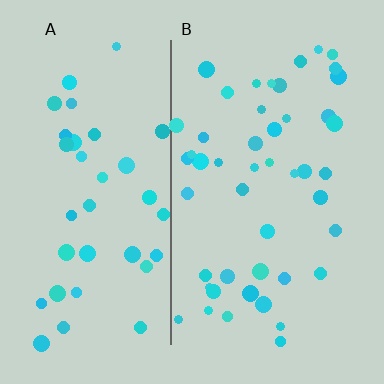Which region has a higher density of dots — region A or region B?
B (the right).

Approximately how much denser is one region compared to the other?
Approximately 1.3× — region B over region A.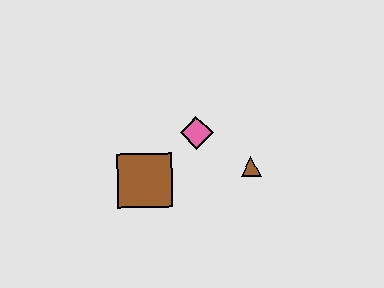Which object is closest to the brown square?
The pink diamond is closest to the brown square.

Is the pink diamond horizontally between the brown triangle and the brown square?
Yes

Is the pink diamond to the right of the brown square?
Yes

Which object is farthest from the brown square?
The brown triangle is farthest from the brown square.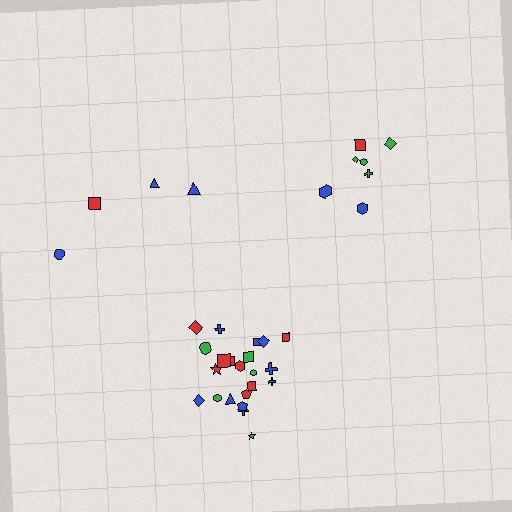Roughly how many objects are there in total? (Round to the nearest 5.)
Roughly 35 objects in total.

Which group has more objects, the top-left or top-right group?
The top-right group.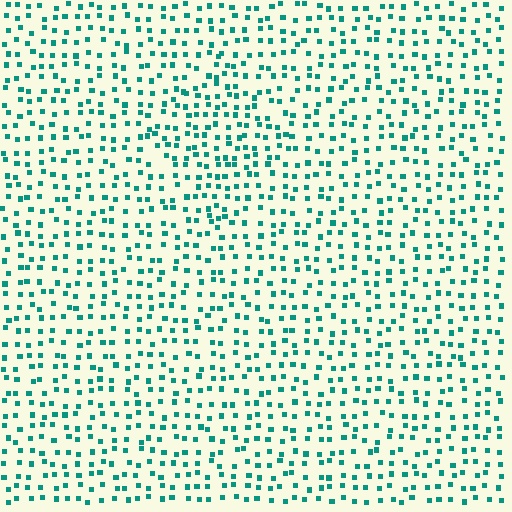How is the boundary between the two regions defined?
The boundary is defined by a change in element density (approximately 1.4x ratio). All elements are the same color, size, and shape.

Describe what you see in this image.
The image contains small teal elements arranged at two different densities. A diamond-shaped region is visible where the elements are more densely packed than the surrounding area.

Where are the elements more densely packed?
The elements are more densely packed inside the diamond boundary.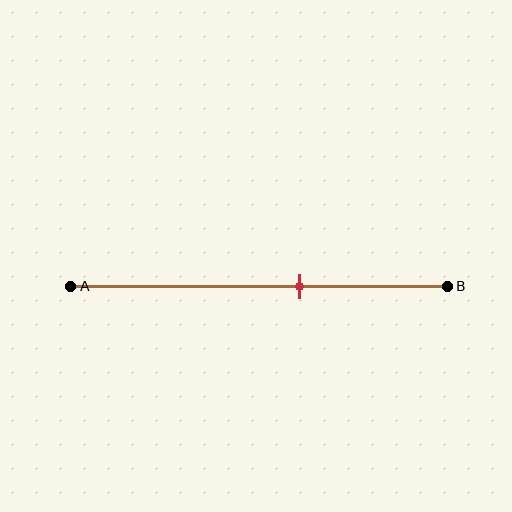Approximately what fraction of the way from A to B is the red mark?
The red mark is approximately 60% of the way from A to B.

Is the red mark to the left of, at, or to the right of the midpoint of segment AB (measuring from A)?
The red mark is to the right of the midpoint of segment AB.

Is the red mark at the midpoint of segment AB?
No, the mark is at about 60% from A, not at the 50% midpoint.